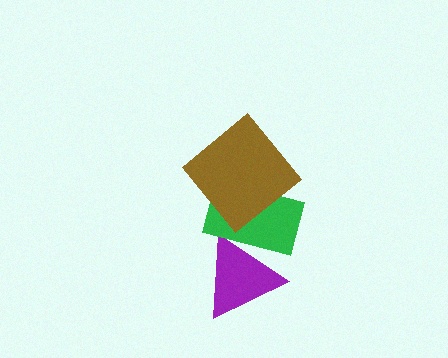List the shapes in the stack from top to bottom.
From top to bottom: the brown diamond, the green rectangle, the purple triangle.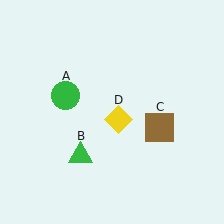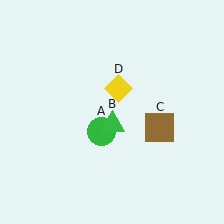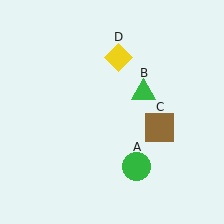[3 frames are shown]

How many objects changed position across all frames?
3 objects changed position: green circle (object A), green triangle (object B), yellow diamond (object D).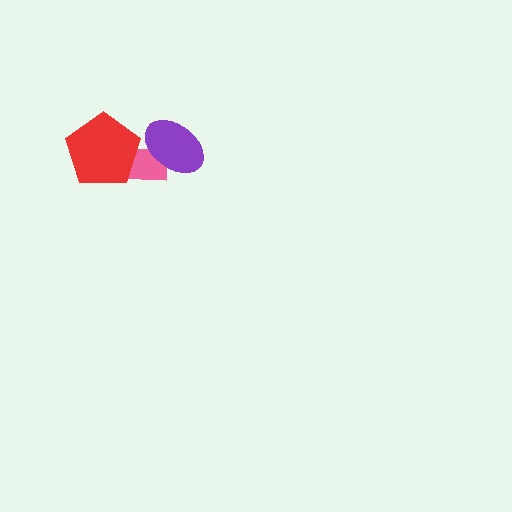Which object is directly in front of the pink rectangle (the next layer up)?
The purple ellipse is directly in front of the pink rectangle.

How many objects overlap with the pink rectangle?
2 objects overlap with the pink rectangle.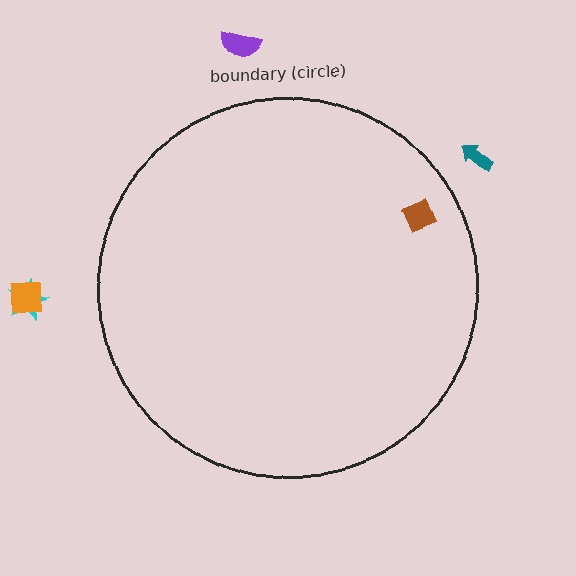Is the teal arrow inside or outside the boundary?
Outside.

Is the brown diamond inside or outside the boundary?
Inside.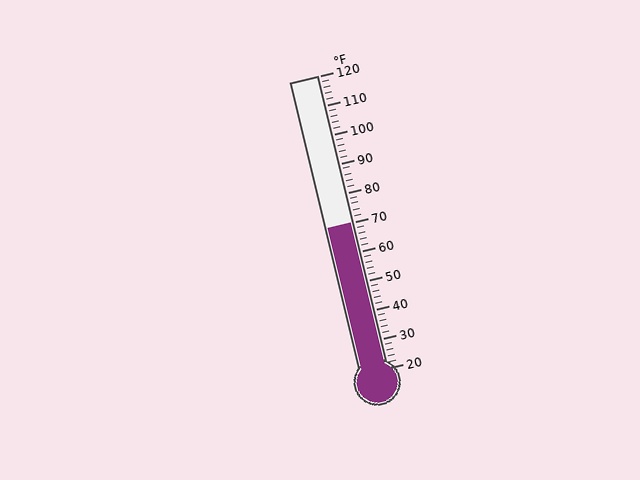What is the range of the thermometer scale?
The thermometer scale ranges from 20°F to 120°F.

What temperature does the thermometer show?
The thermometer shows approximately 70°F.